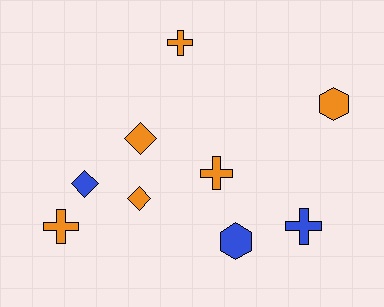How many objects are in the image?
There are 9 objects.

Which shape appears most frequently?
Cross, with 4 objects.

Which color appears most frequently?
Orange, with 6 objects.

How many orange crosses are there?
There are 3 orange crosses.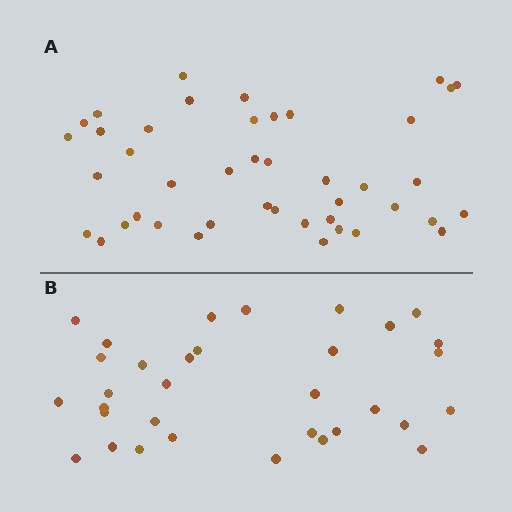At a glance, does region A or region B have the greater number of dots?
Region A (the top region) has more dots.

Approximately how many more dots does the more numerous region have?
Region A has roughly 10 or so more dots than region B.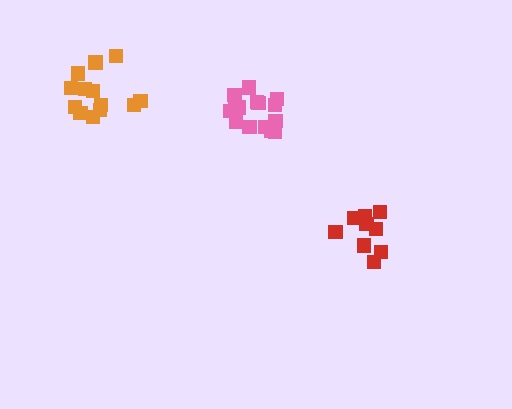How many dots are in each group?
Group 1: 13 dots, Group 2: 10 dots, Group 3: 15 dots (38 total).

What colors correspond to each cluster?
The clusters are colored: orange, red, pink.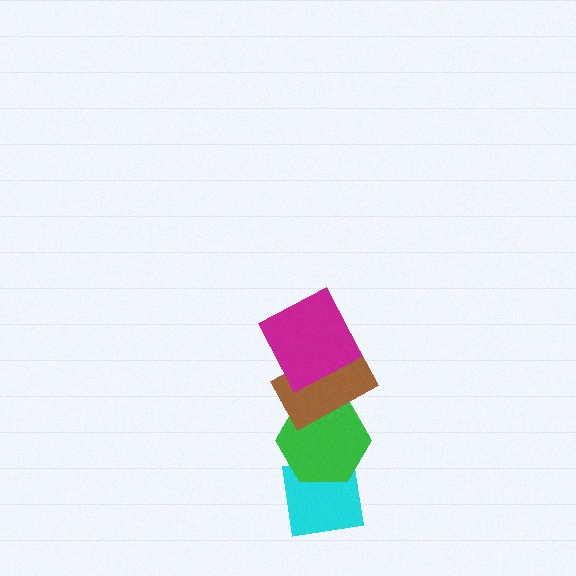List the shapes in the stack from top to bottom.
From top to bottom: the magenta square, the brown rectangle, the green hexagon, the cyan square.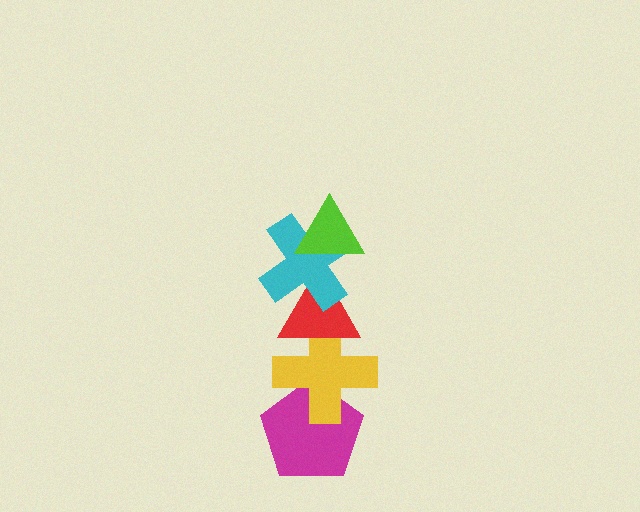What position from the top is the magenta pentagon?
The magenta pentagon is 5th from the top.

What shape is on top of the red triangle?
The cyan cross is on top of the red triangle.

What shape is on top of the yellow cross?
The red triangle is on top of the yellow cross.